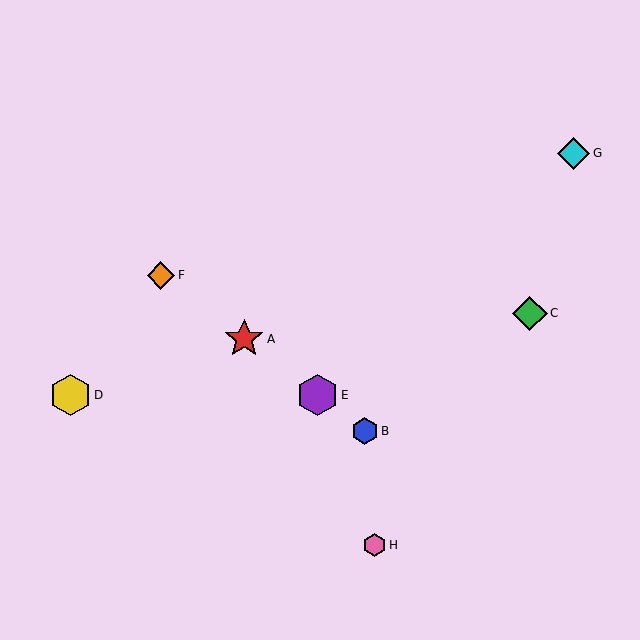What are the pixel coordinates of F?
Object F is at (161, 275).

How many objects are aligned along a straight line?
4 objects (A, B, E, F) are aligned along a straight line.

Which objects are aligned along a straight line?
Objects A, B, E, F are aligned along a straight line.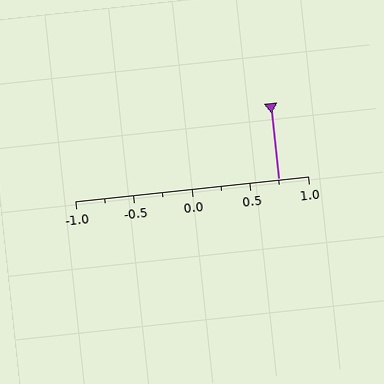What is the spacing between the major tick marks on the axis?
The major ticks are spaced 0.5 apart.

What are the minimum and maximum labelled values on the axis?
The axis runs from -1.0 to 1.0.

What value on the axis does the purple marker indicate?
The marker indicates approximately 0.75.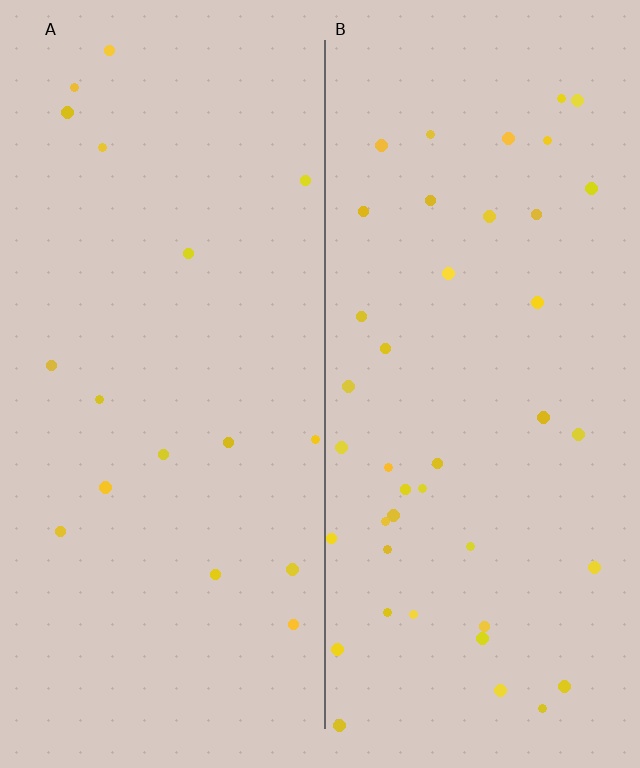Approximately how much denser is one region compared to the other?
Approximately 2.5× — region B over region A.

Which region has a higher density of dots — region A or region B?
B (the right).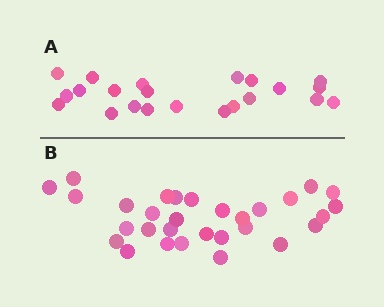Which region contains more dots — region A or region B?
Region B (the bottom region) has more dots.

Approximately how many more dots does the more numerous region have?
Region B has roughly 8 or so more dots than region A.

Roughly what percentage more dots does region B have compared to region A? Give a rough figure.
About 35% more.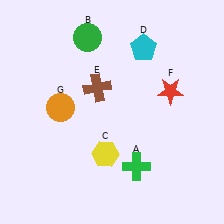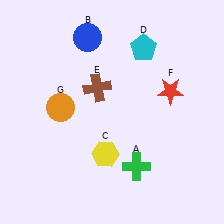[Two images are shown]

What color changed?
The circle (B) changed from green in Image 1 to blue in Image 2.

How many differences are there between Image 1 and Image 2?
There is 1 difference between the two images.